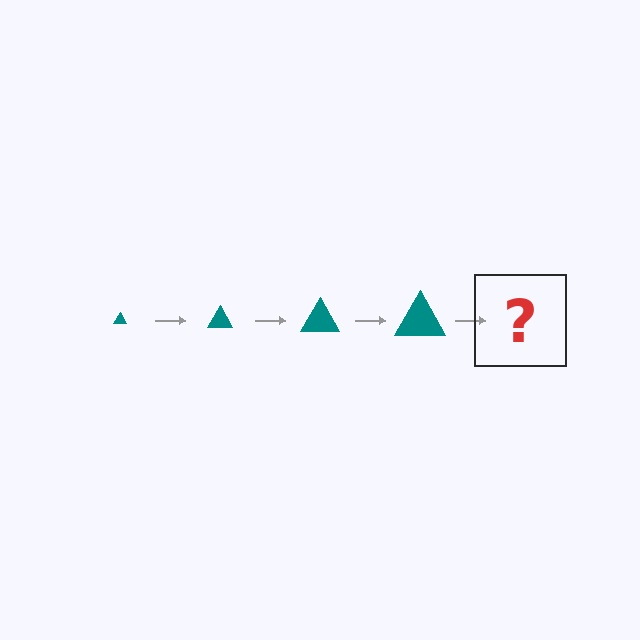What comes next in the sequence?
The next element should be a teal triangle, larger than the previous one.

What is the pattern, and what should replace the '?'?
The pattern is that the triangle gets progressively larger each step. The '?' should be a teal triangle, larger than the previous one.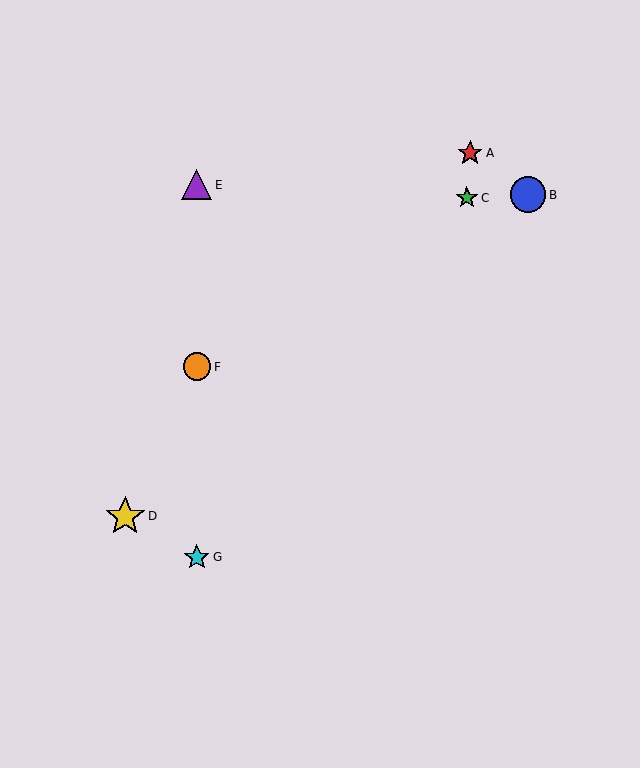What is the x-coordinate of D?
Object D is at x≈125.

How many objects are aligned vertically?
3 objects (E, F, G) are aligned vertically.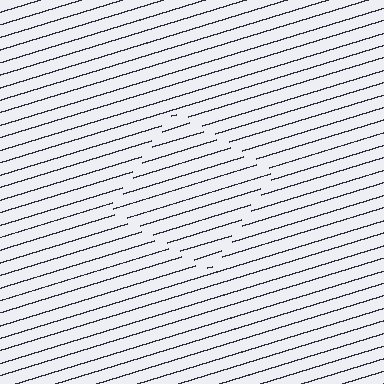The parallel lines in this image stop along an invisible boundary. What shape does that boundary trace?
An illusory square. The interior of the shape contains the same grating, shifted by half a period — the contour is defined by the phase discontinuity where line-ends from the inner and outer gratings abut.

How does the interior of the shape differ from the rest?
The interior of the shape contains the same grating, shifted by half a period — the contour is defined by the phase discontinuity where line-ends from the inner and outer gratings abut.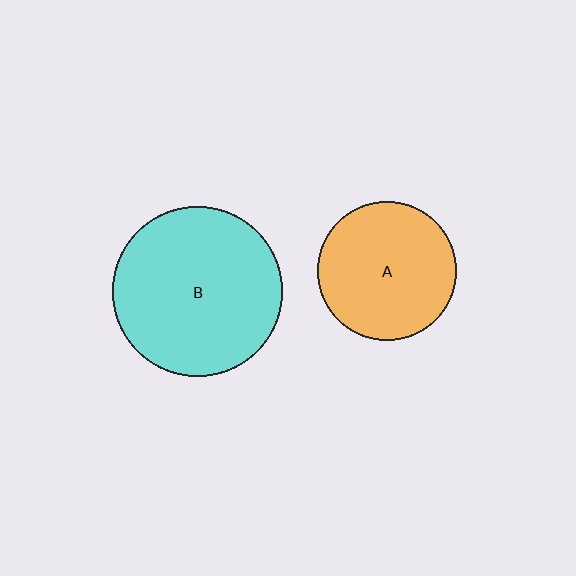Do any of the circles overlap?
No, none of the circles overlap.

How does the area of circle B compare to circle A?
Approximately 1.5 times.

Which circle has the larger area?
Circle B (cyan).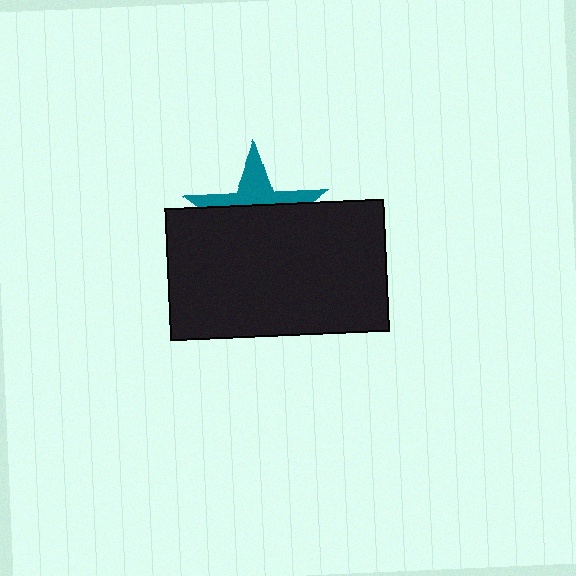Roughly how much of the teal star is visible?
A small part of it is visible (roughly 37%).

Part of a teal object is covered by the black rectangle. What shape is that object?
It is a star.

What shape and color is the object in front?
The object in front is a black rectangle.